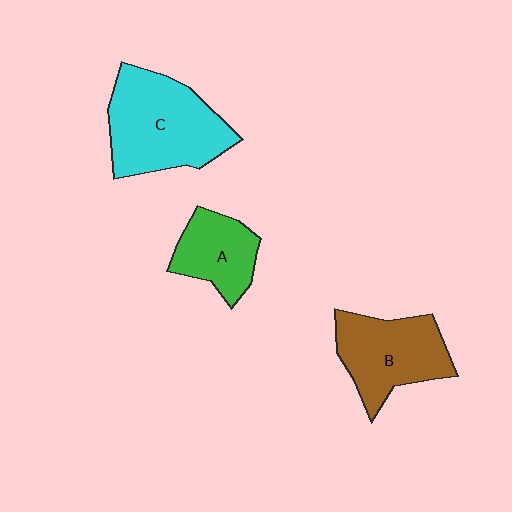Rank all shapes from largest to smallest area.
From largest to smallest: C (cyan), B (brown), A (green).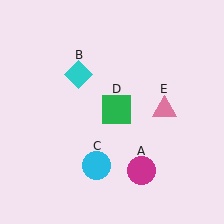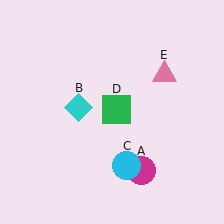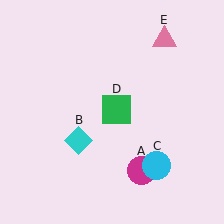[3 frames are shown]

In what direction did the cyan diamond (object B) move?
The cyan diamond (object B) moved down.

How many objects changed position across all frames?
3 objects changed position: cyan diamond (object B), cyan circle (object C), pink triangle (object E).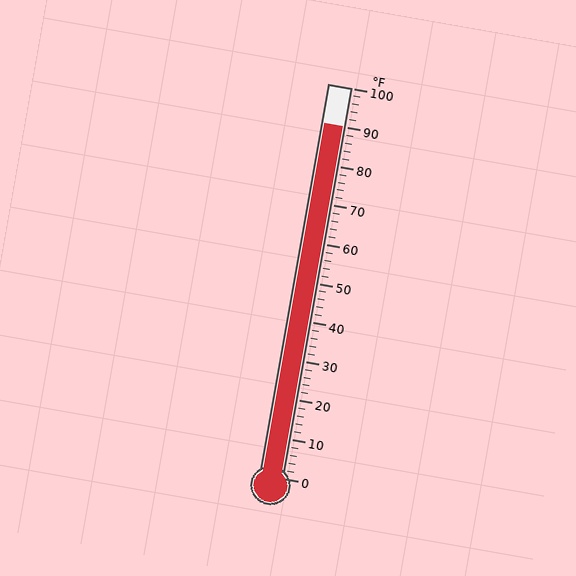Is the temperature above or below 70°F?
The temperature is above 70°F.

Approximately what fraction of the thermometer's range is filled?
The thermometer is filled to approximately 90% of its range.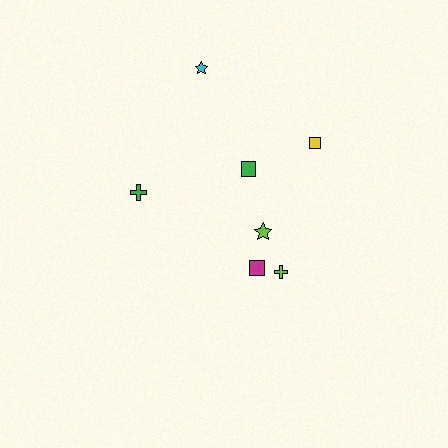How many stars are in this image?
There are 2 stars.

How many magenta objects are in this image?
There is 1 magenta object.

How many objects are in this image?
There are 7 objects.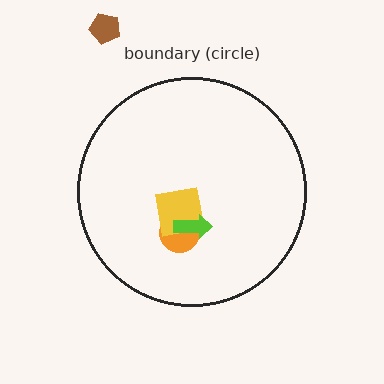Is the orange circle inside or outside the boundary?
Inside.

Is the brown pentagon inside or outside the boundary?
Outside.